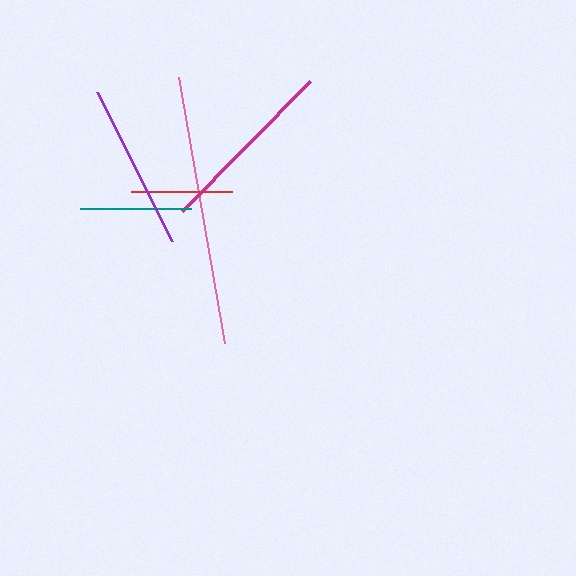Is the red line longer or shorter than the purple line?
The purple line is longer than the red line.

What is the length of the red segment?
The red segment is approximately 101 pixels long.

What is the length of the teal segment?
The teal segment is approximately 111 pixels long.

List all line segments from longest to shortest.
From longest to shortest: pink, magenta, purple, teal, red.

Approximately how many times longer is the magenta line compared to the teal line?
The magenta line is approximately 1.6 times the length of the teal line.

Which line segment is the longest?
The pink line is the longest at approximately 270 pixels.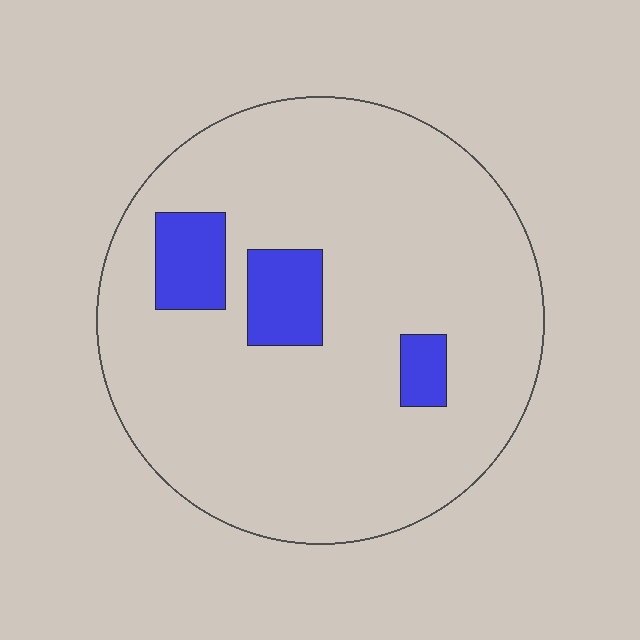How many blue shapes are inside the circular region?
3.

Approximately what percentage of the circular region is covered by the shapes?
Approximately 10%.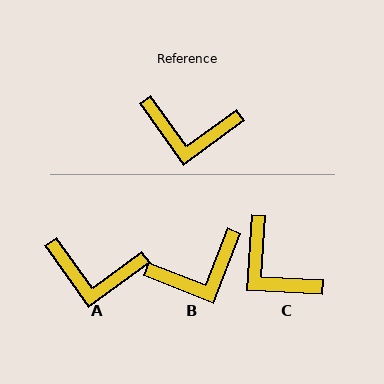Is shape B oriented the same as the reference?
No, it is off by about 33 degrees.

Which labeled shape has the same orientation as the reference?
A.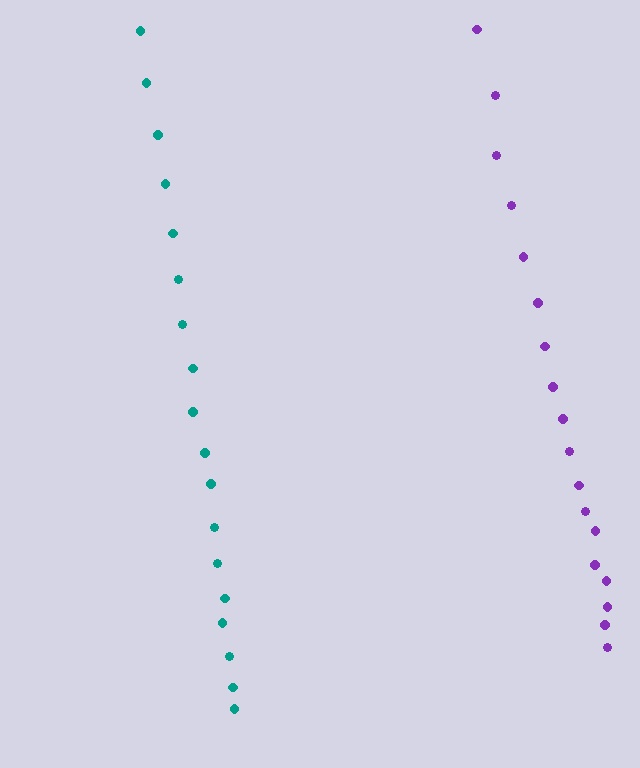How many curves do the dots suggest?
There are 2 distinct paths.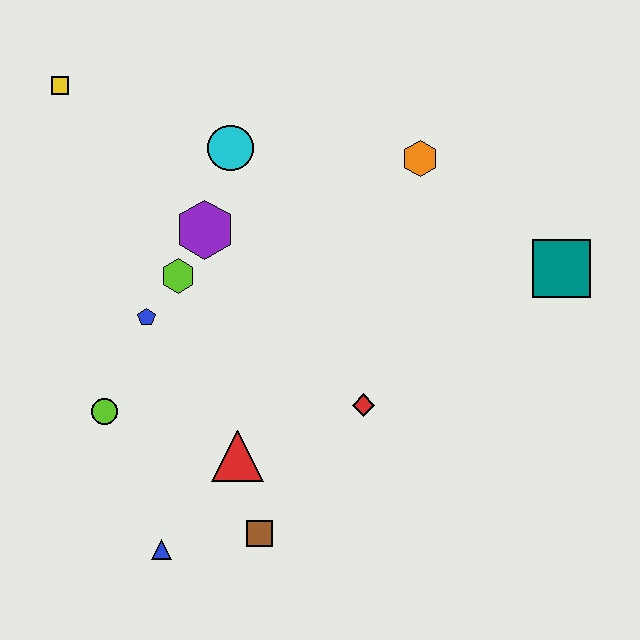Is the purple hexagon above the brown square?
Yes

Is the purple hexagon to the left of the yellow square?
No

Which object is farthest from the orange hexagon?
The blue triangle is farthest from the orange hexagon.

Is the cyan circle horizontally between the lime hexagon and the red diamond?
Yes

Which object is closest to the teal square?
The orange hexagon is closest to the teal square.